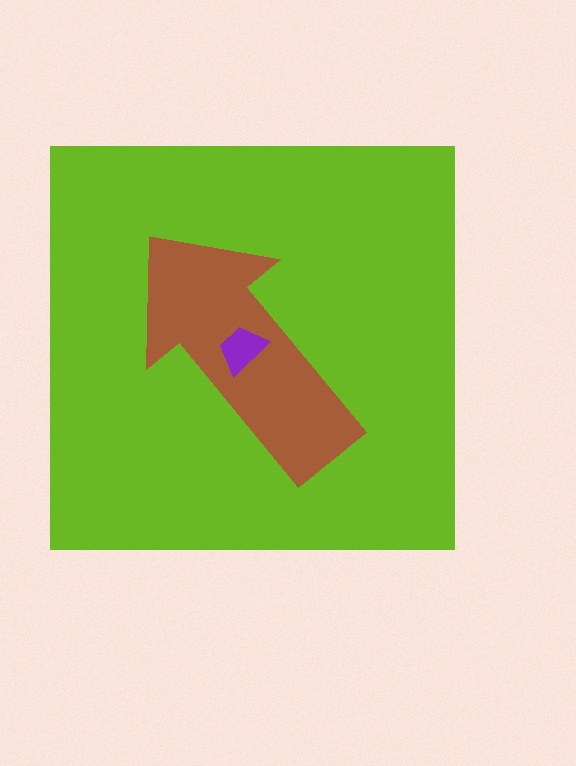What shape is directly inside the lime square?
The brown arrow.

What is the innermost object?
The purple trapezoid.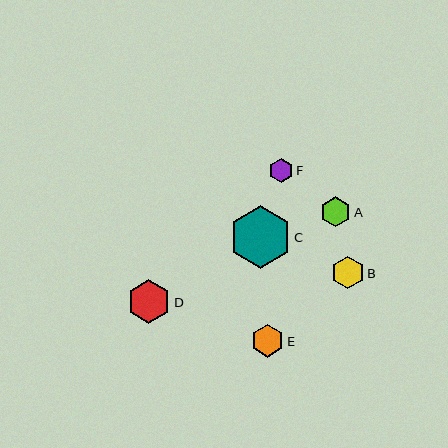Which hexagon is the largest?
Hexagon C is the largest with a size of approximately 62 pixels.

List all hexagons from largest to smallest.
From largest to smallest: C, D, E, B, A, F.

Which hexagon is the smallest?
Hexagon F is the smallest with a size of approximately 24 pixels.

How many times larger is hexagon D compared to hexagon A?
Hexagon D is approximately 1.5 times the size of hexagon A.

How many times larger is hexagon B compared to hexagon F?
Hexagon B is approximately 1.4 times the size of hexagon F.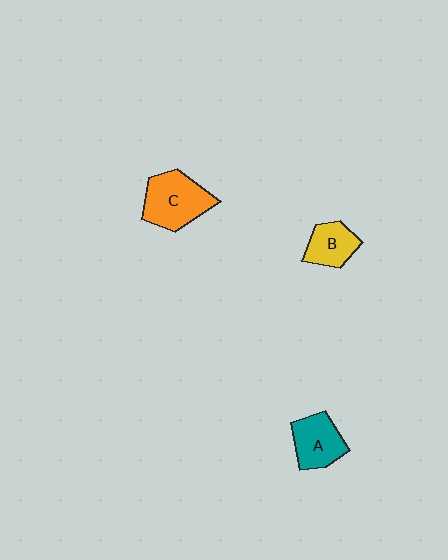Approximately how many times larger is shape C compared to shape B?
Approximately 1.6 times.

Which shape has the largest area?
Shape C (orange).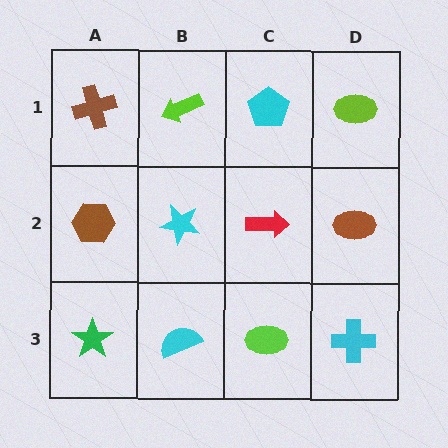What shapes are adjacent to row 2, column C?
A cyan pentagon (row 1, column C), a lime ellipse (row 3, column C), a cyan star (row 2, column B), a brown ellipse (row 2, column D).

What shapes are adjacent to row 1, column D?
A brown ellipse (row 2, column D), a cyan pentagon (row 1, column C).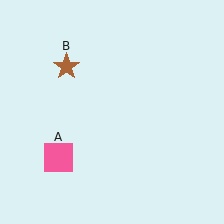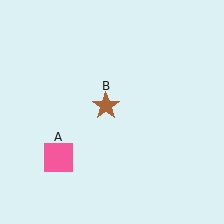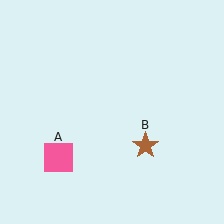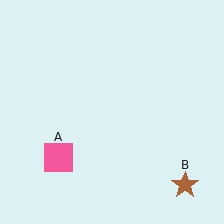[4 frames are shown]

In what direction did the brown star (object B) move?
The brown star (object B) moved down and to the right.